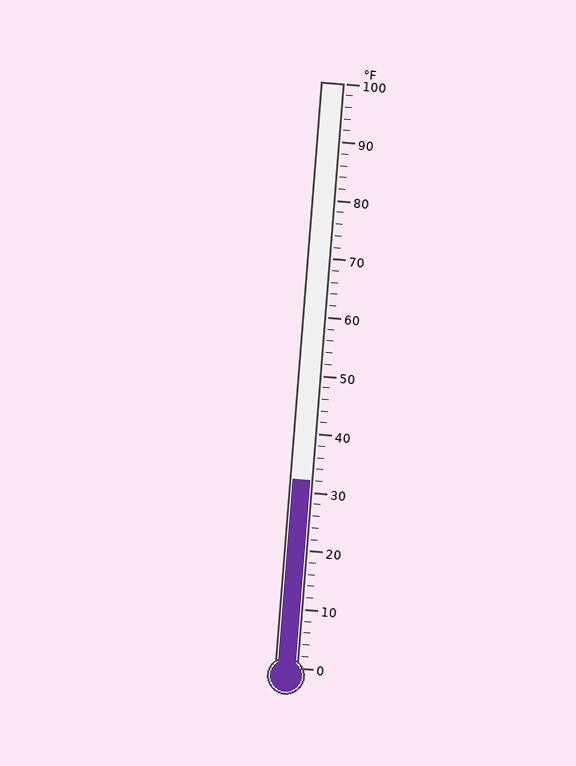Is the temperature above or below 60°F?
The temperature is below 60°F.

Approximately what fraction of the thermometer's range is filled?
The thermometer is filled to approximately 30% of its range.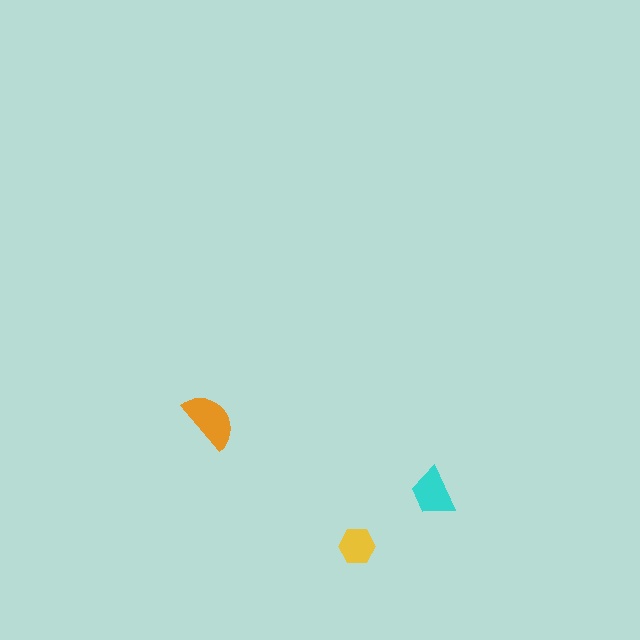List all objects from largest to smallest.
The orange semicircle, the cyan trapezoid, the yellow hexagon.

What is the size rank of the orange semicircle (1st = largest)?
1st.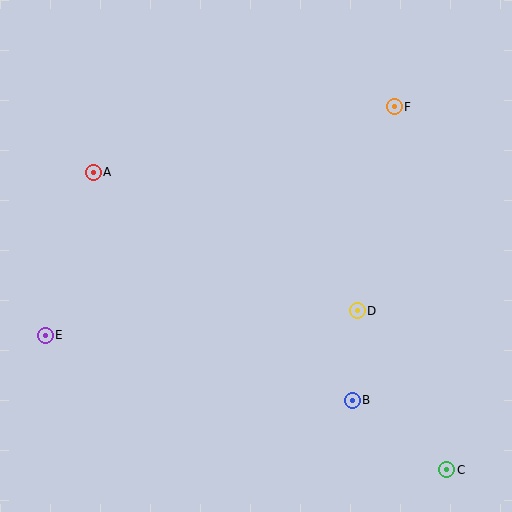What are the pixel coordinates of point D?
Point D is at (357, 311).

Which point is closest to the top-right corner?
Point F is closest to the top-right corner.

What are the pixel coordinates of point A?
Point A is at (93, 172).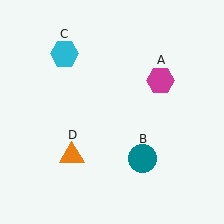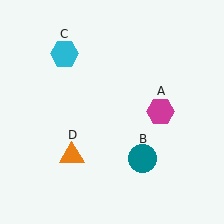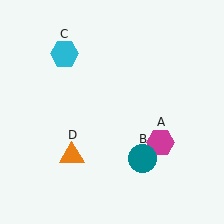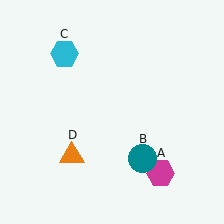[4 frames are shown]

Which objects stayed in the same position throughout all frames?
Teal circle (object B) and cyan hexagon (object C) and orange triangle (object D) remained stationary.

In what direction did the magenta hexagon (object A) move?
The magenta hexagon (object A) moved down.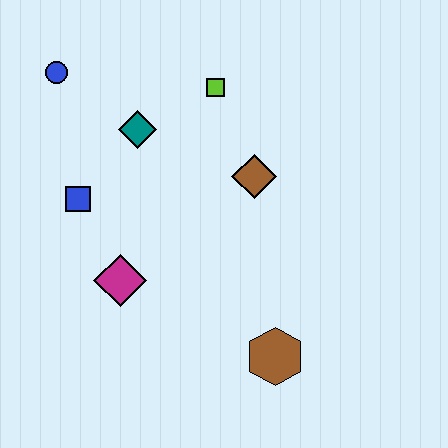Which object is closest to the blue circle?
The teal diamond is closest to the blue circle.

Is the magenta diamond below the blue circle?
Yes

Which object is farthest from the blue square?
The brown hexagon is farthest from the blue square.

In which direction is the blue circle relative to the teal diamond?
The blue circle is to the left of the teal diamond.